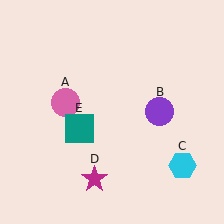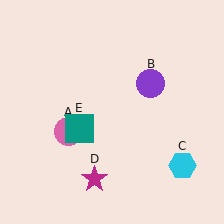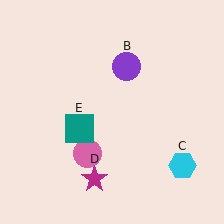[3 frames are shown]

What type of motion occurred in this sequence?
The pink circle (object A), purple circle (object B) rotated counterclockwise around the center of the scene.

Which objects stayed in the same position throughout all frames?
Cyan hexagon (object C) and magenta star (object D) and teal square (object E) remained stationary.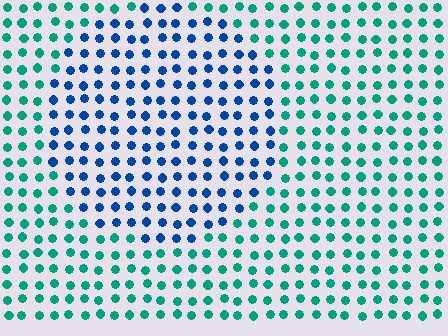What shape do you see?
I see a circle.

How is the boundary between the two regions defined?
The boundary is defined purely by a slight shift in hue (about 47 degrees). Spacing, size, and orientation are identical on both sides.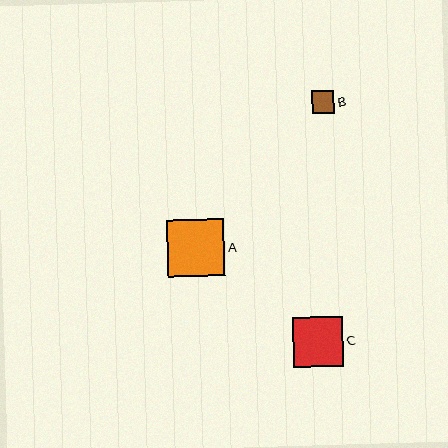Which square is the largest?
Square A is the largest with a size of approximately 57 pixels.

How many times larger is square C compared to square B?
Square C is approximately 2.2 times the size of square B.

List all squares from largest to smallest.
From largest to smallest: A, C, B.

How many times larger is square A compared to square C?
Square A is approximately 1.1 times the size of square C.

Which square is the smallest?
Square B is the smallest with a size of approximately 23 pixels.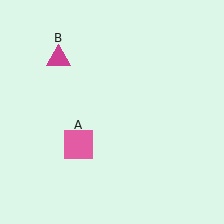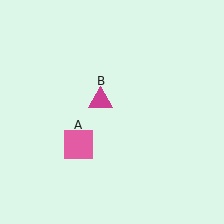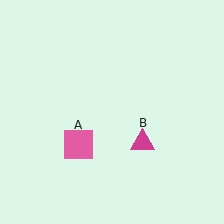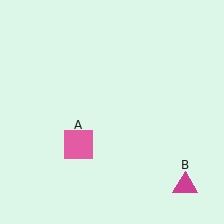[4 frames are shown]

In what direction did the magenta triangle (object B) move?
The magenta triangle (object B) moved down and to the right.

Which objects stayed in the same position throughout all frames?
Pink square (object A) remained stationary.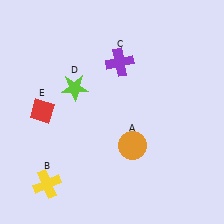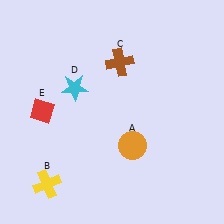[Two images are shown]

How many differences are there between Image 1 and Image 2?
There are 2 differences between the two images.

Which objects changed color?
C changed from purple to brown. D changed from lime to cyan.